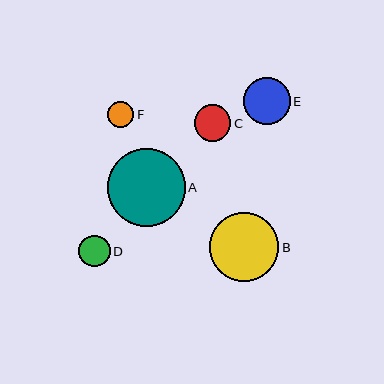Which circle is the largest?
Circle A is the largest with a size of approximately 78 pixels.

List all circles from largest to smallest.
From largest to smallest: A, B, E, C, D, F.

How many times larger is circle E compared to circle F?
Circle E is approximately 1.8 times the size of circle F.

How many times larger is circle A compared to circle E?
Circle A is approximately 1.7 times the size of circle E.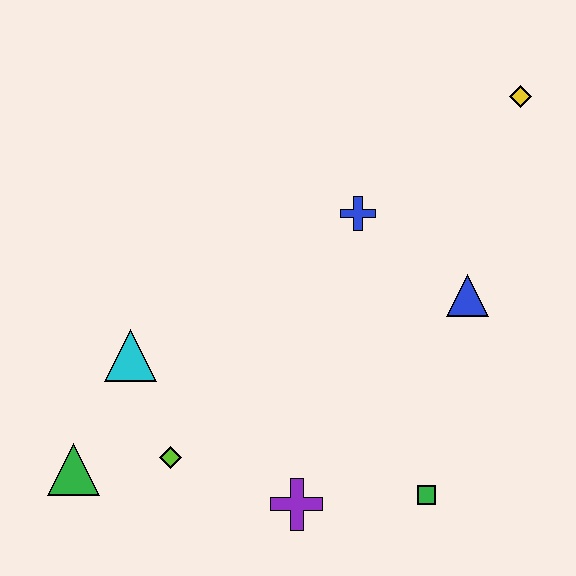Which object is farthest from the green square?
The yellow diamond is farthest from the green square.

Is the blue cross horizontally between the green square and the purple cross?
Yes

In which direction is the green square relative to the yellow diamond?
The green square is below the yellow diamond.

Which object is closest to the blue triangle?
The blue cross is closest to the blue triangle.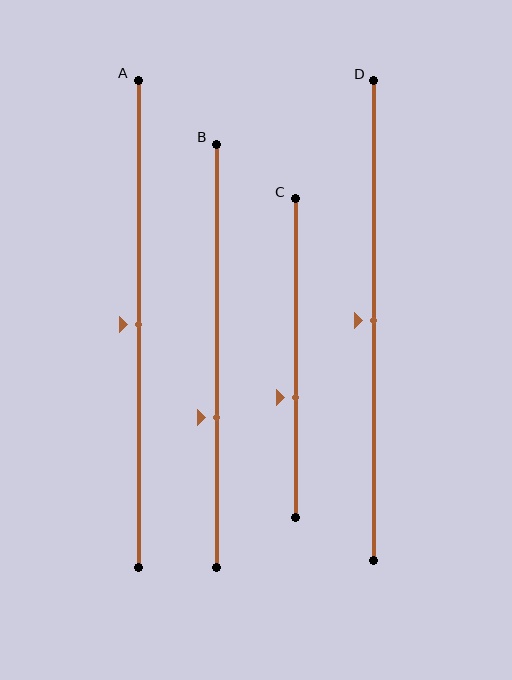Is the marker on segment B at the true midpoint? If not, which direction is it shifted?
No, the marker on segment B is shifted downward by about 15% of the segment length.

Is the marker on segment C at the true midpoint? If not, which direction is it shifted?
No, the marker on segment C is shifted downward by about 12% of the segment length.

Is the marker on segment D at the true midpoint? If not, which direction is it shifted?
Yes, the marker on segment D is at the true midpoint.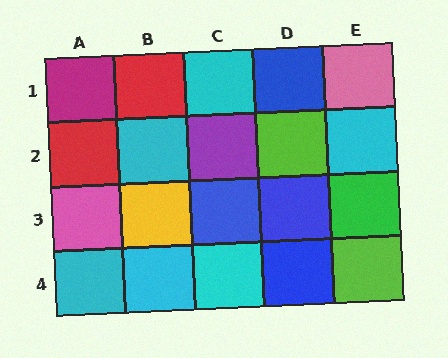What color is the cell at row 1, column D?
Blue.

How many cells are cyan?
6 cells are cyan.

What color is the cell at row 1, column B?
Red.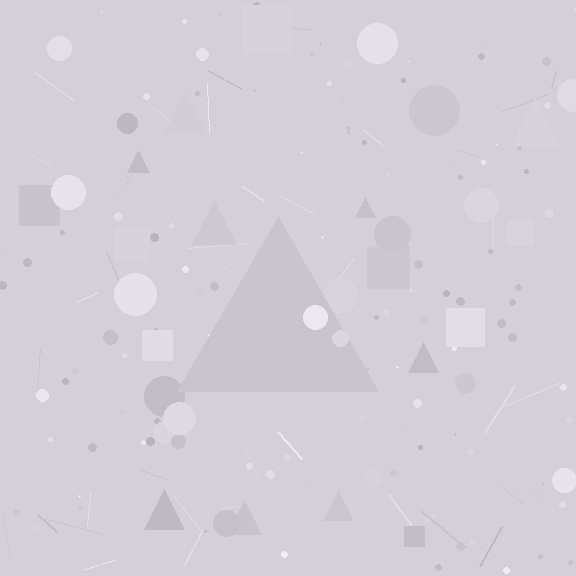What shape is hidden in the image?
A triangle is hidden in the image.